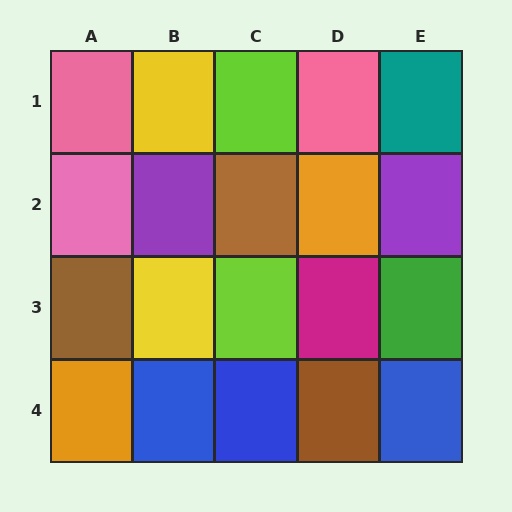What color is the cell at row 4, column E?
Blue.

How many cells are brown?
3 cells are brown.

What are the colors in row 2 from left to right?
Pink, purple, brown, orange, purple.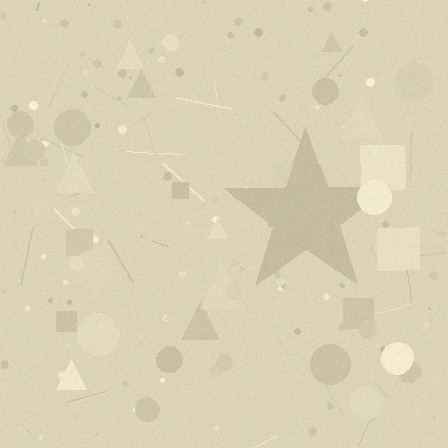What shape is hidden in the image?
A star is hidden in the image.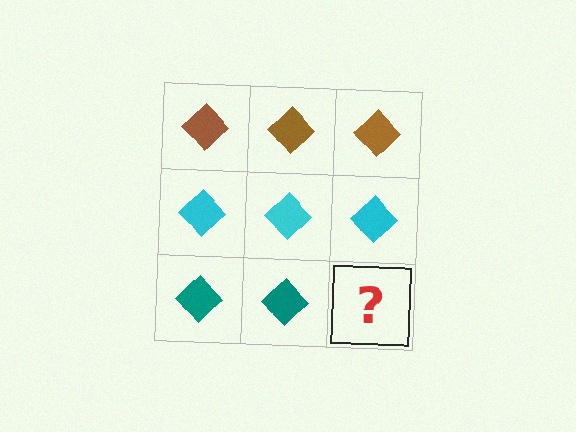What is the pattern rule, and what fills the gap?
The rule is that each row has a consistent color. The gap should be filled with a teal diamond.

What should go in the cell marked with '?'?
The missing cell should contain a teal diamond.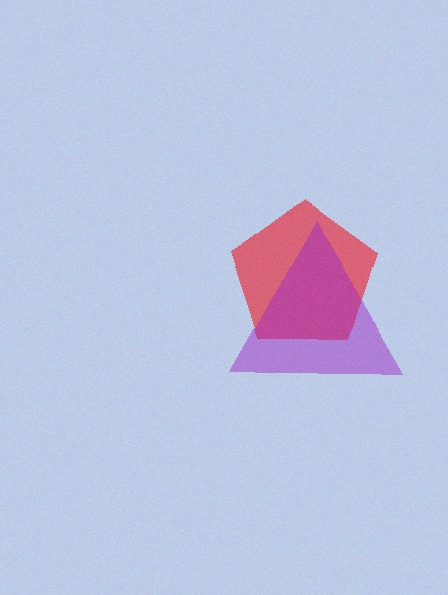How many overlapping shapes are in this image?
There are 2 overlapping shapes in the image.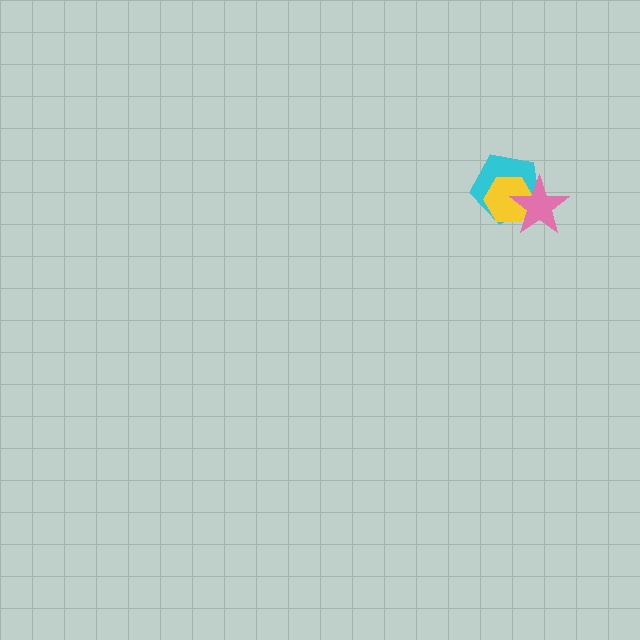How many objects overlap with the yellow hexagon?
2 objects overlap with the yellow hexagon.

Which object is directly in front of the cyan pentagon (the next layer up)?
The yellow hexagon is directly in front of the cyan pentagon.